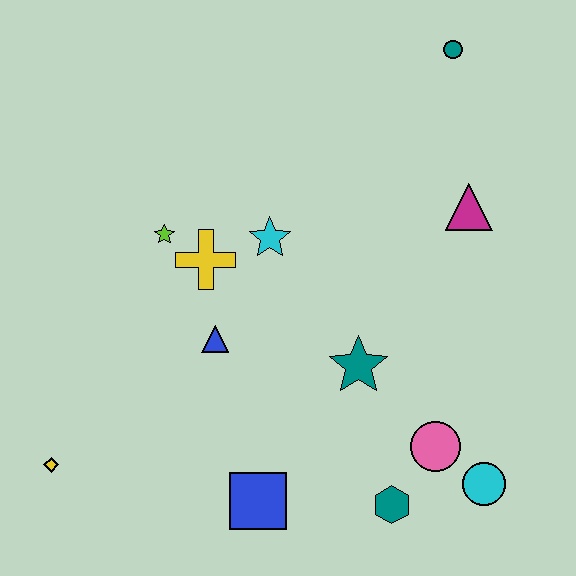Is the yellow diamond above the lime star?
No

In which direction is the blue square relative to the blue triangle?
The blue square is below the blue triangle.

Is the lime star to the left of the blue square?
Yes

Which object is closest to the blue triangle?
The yellow cross is closest to the blue triangle.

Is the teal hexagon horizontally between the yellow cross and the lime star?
No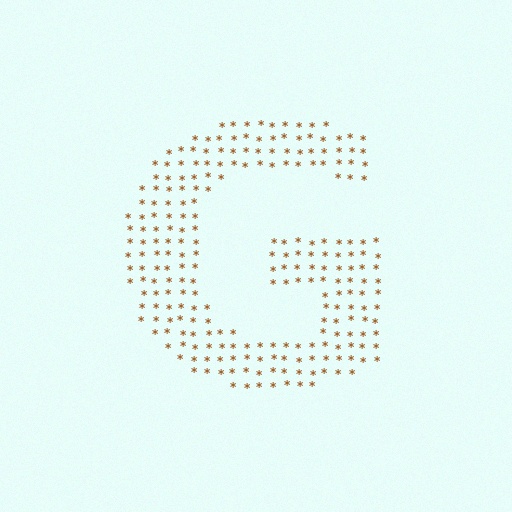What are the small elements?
The small elements are asterisks.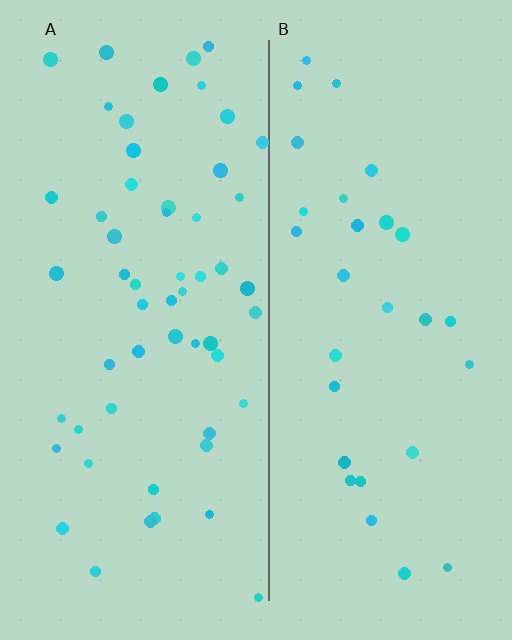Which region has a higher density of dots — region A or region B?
A (the left).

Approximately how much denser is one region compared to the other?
Approximately 1.8× — region A over region B.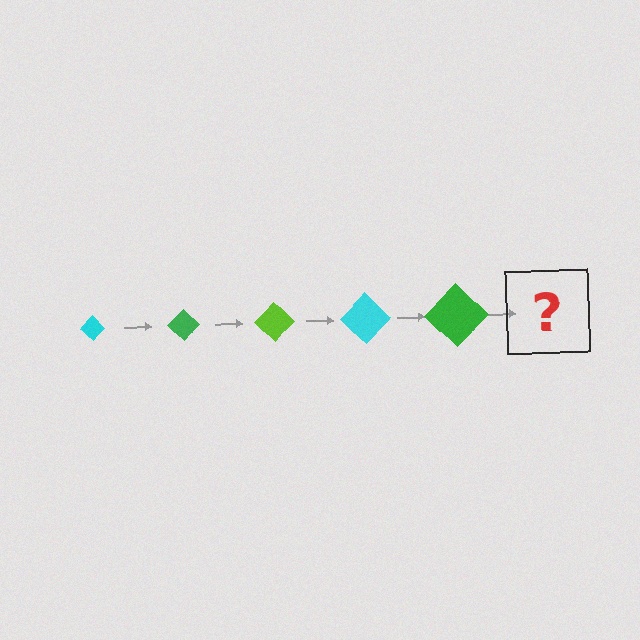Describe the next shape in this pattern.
It should be a lime diamond, larger than the previous one.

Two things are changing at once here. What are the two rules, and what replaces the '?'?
The two rules are that the diamond grows larger each step and the color cycles through cyan, green, and lime. The '?' should be a lime diamond, larger than the previous one.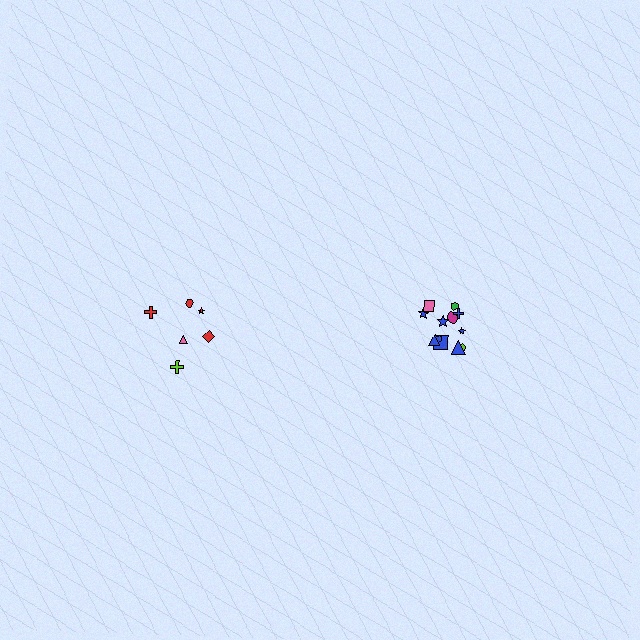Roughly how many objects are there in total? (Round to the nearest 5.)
Roughly 20 objects in total.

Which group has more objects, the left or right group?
The right group.